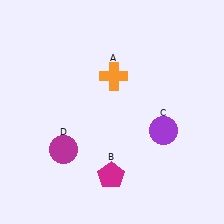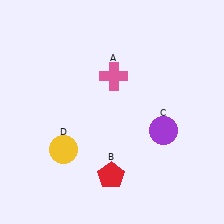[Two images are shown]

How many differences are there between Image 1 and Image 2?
There are 3 differences between the two images.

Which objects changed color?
A changed from orange to pink. B changed from magenta to red. D changed from magenta to yellow.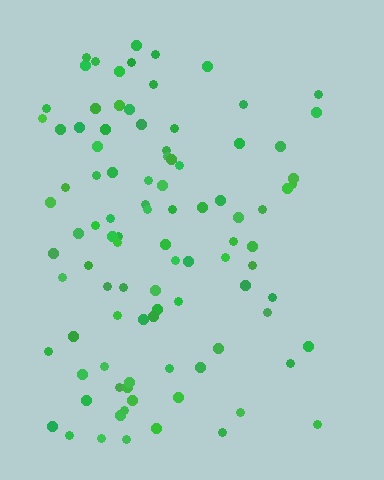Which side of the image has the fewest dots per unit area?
The right.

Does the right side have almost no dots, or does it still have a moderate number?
Still a moderate number, just noticeably fewer than the left.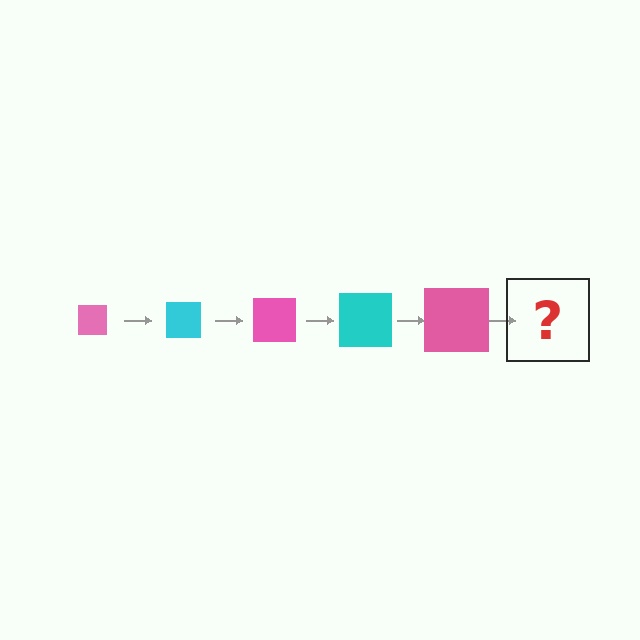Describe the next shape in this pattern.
It should be a cyan square, larger than the previous one.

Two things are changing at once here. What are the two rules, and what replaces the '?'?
The two rules are that the square grows larger each step and the color cycles through pink and cyan. The '?' should be a cyan square, larger than the previous one.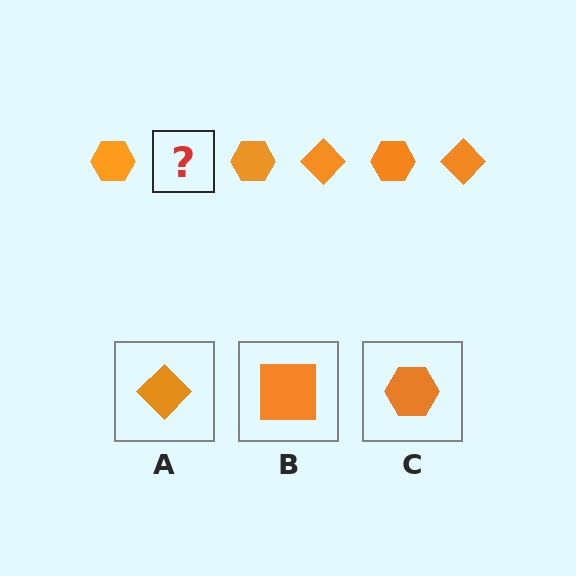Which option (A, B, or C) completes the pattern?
A.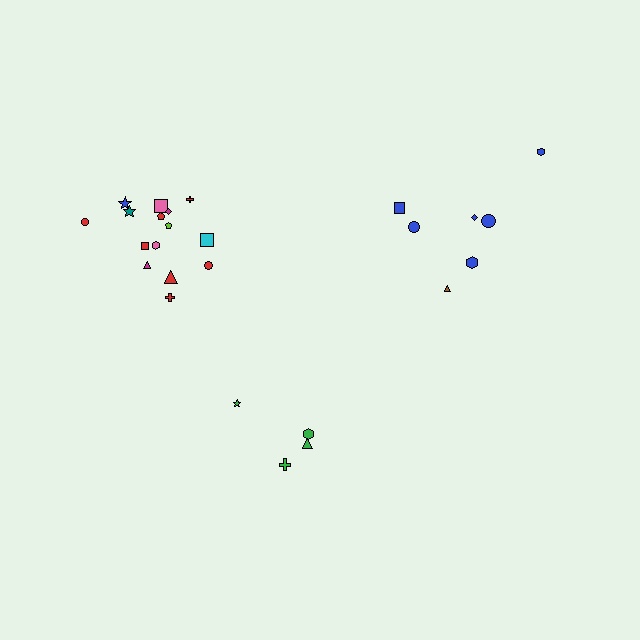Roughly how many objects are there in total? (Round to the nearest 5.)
Roughly 25 objects in total.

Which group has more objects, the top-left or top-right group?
The top-left group.